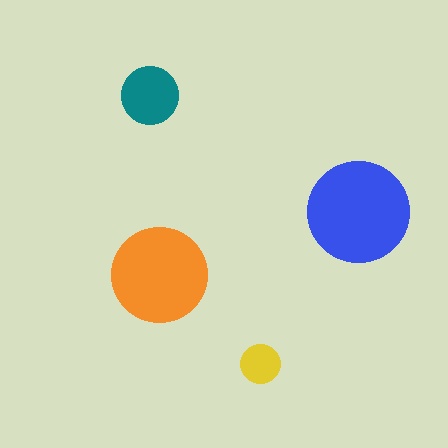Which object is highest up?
The teal circle is topmost.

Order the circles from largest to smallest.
the blue one, the orange one, the teal one, the yellow one.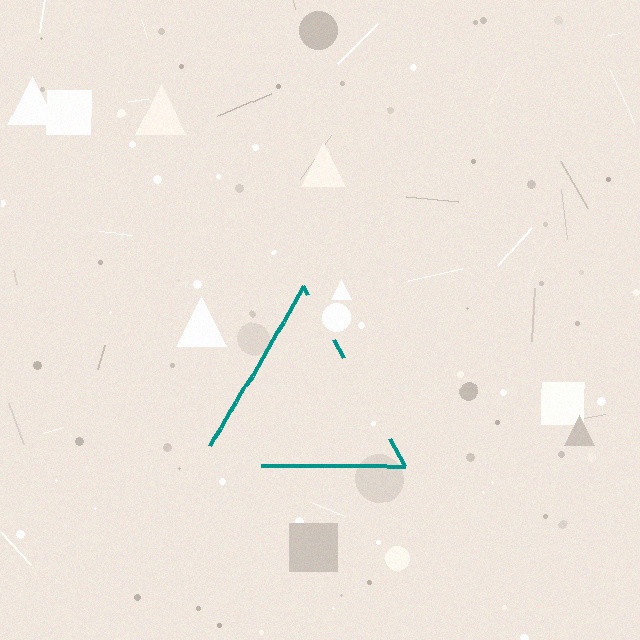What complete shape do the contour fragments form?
The contour fragments form a triangle.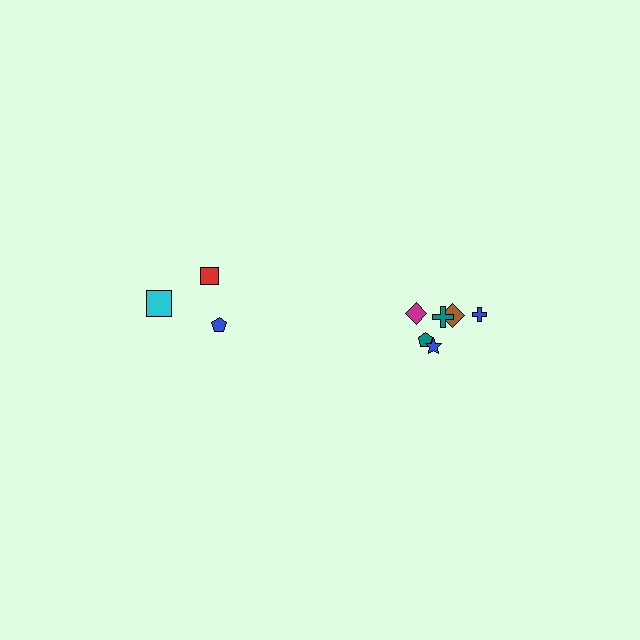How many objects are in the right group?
There are 6 objects.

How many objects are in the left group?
There are 3 objects.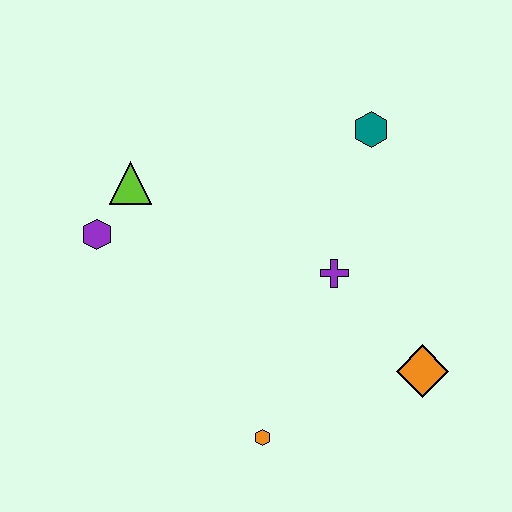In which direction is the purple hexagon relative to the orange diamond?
The purple hexagon is to the left of the orange diamond.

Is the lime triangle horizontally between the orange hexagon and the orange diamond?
No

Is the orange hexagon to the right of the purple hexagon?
Yes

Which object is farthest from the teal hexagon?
The orange hexagon is farthest from the teal hexagon.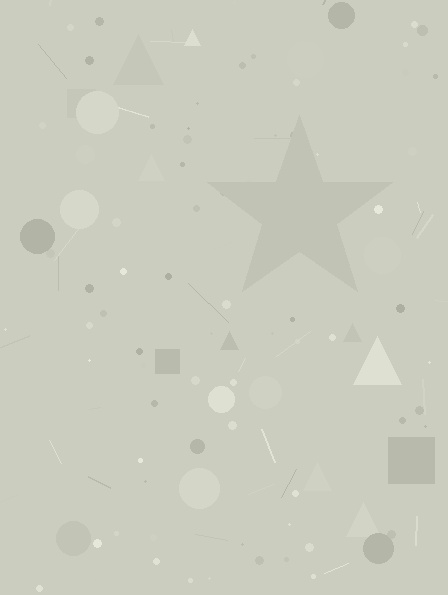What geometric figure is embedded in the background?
A star is embedded in the background.